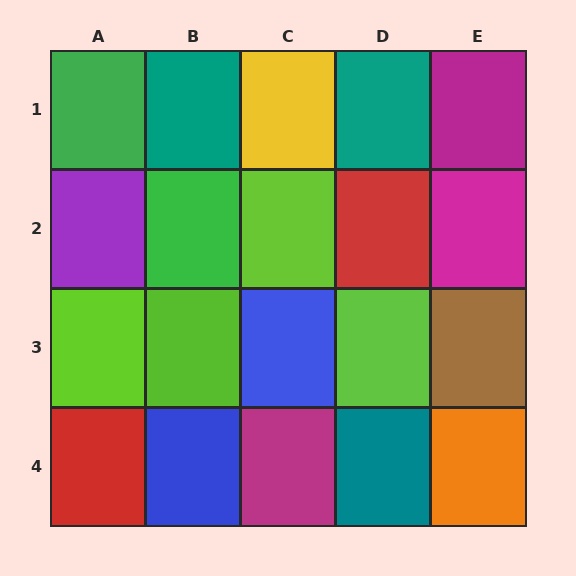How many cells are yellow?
1 cell is yellow.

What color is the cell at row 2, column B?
Green.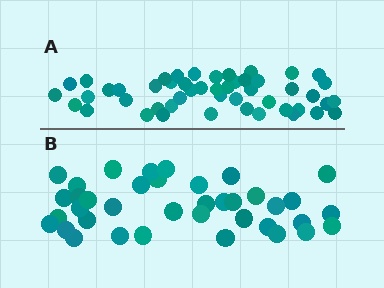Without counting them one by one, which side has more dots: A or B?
Region A (the top region) has more dots.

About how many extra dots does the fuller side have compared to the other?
Region A has roughly 12 or so more dots than region B.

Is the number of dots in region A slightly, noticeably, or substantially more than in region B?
Region A has noticeably more, but not dramatically so. The ratio is roughly 1.3 to 1.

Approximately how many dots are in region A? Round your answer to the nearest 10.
About 50 dots. (The exact count is 49, which rounds to 50.)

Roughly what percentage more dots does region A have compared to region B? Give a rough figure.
About 30% more.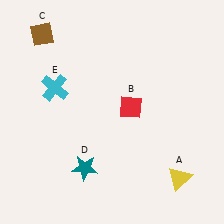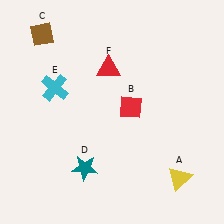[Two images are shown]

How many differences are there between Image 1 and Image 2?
There is 1 difference between the two images.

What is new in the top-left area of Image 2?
A red triangle (F) was added in the top-left area of Image 2.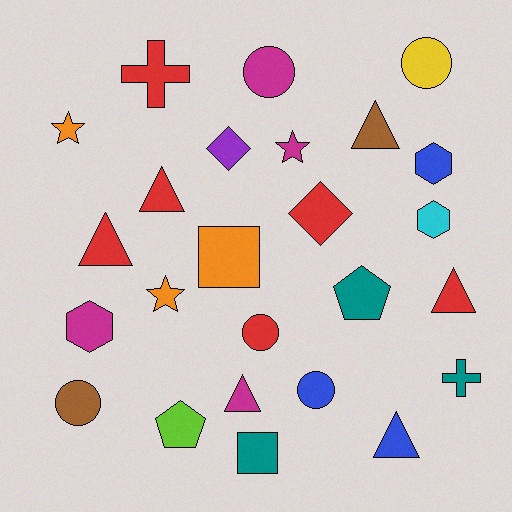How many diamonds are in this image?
There are 2 diamonds.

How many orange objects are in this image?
There are 3 orange objects.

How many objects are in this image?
There are 25 objects.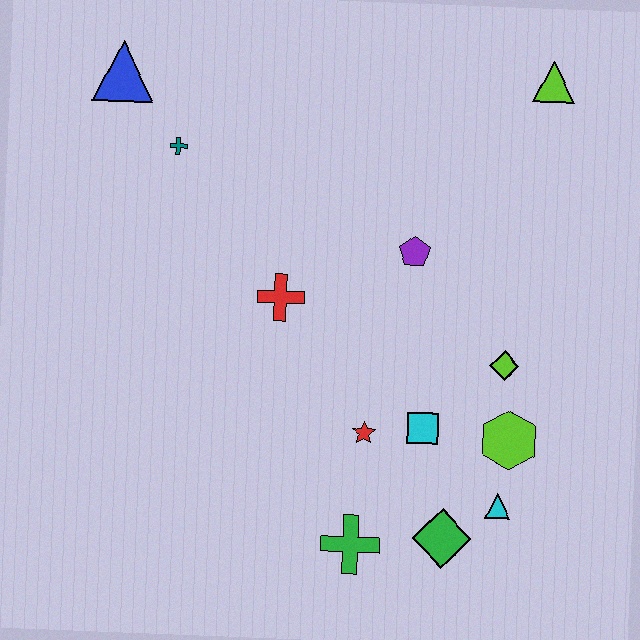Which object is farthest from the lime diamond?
The blue triangle is farthest from the lime diamond.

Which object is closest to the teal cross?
The blue triangle is closest to the teal cross.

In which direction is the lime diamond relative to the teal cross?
The lime diamond is to the right of the teal cross.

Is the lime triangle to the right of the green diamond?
Yes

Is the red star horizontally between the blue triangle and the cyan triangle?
Yes